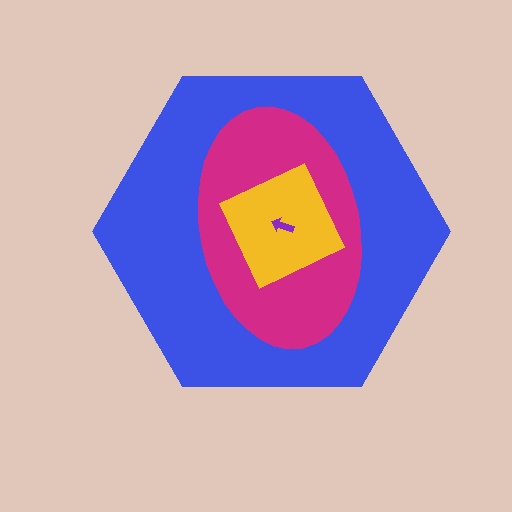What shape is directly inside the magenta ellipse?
The yellow square.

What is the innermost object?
The purple arrow.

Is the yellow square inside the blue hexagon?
Yes.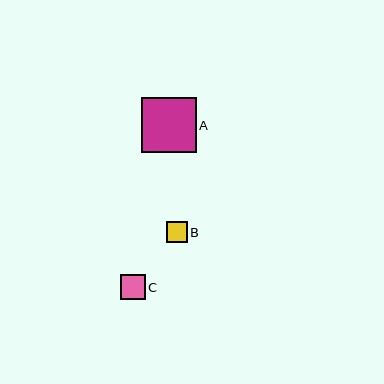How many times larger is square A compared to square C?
Square A is approximately 2.2 times the size of square C.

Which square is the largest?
Square A is the largest with a size of approximately 55 pixels.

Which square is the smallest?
Square B is the smallest with a size of approximately 21 pixels.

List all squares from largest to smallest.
From largest to smallest: A, C, B.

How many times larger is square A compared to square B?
Square A is approximately 2.7 times the size of square B.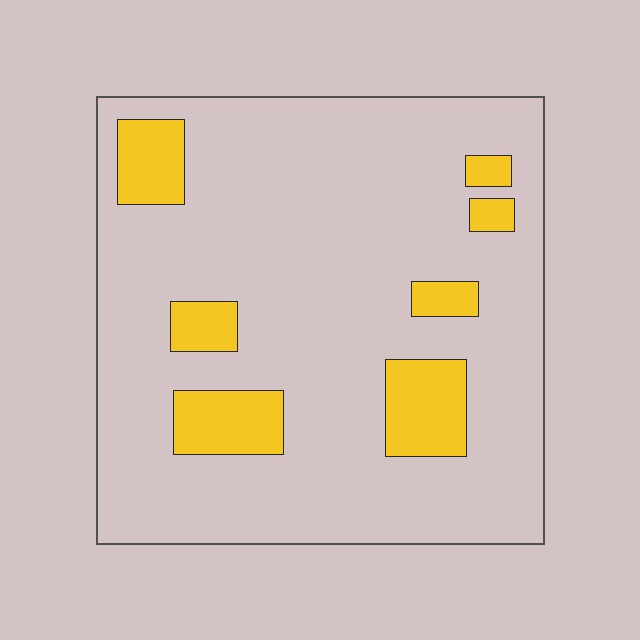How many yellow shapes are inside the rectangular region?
7.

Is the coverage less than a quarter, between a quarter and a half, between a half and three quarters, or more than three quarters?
Less than a quarter.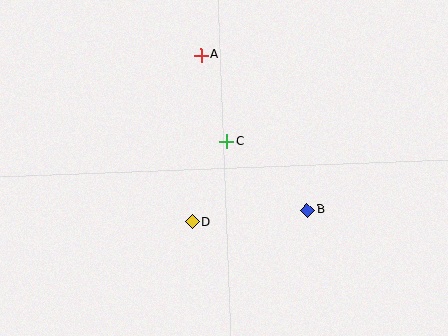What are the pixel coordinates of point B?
Point B is at (307, 210).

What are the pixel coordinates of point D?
Point D is at (192, 222).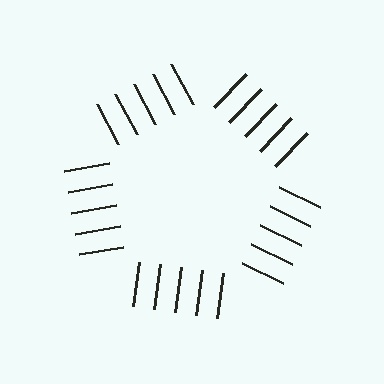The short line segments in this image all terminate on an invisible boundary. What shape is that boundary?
An illusory pentagon — the line segments terminate on its edges but no continuous stroke is drawn.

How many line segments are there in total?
25 — 5 along each of the 5 edges.